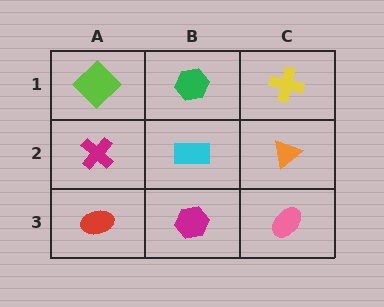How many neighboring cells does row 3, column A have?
2.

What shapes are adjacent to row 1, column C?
An orange triangle (row 2, column C), a green hexagon (row 1, column B).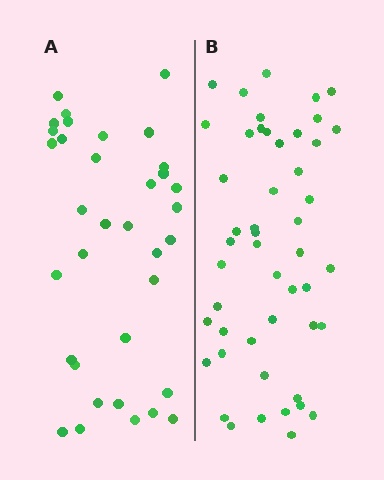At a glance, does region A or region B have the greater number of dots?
Region B (the right region) has more dots.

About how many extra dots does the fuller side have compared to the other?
Region B has approximately 15 more dots than region A.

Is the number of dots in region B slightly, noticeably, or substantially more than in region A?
Region B has noticeably more, but not dramatically so. The ratio is roughly 1.4 to 1.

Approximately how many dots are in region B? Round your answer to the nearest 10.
About 50 dots. (The exact count is 49, which rounds to 50.)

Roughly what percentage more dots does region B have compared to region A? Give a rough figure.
About 40% more.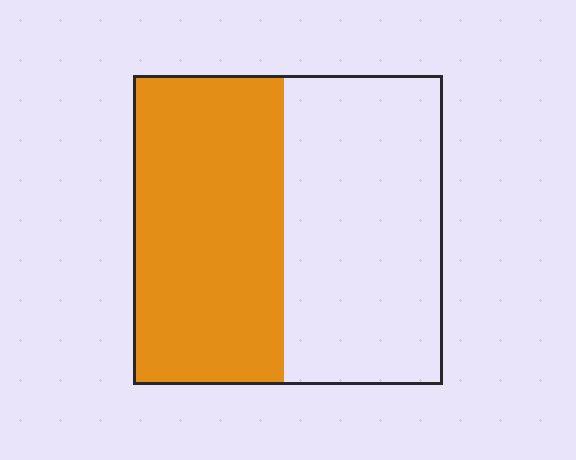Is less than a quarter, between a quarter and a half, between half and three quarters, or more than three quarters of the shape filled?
Between a quarter and a half.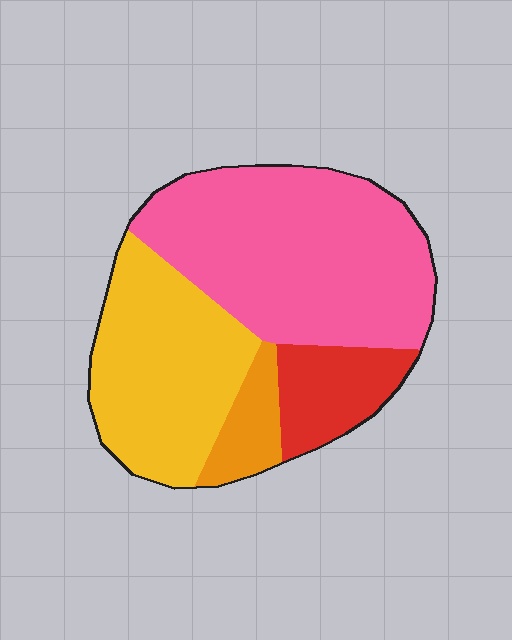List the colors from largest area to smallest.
From largest to smallest: pink, yellow, red, orange.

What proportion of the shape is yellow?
Yellow covers about 30% of the shape.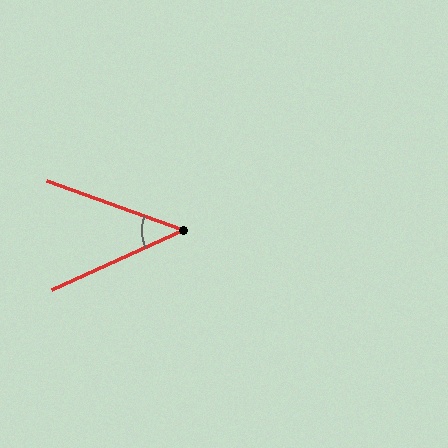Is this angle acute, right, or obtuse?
It is acute.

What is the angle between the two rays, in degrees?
Approximately 44 degrees.